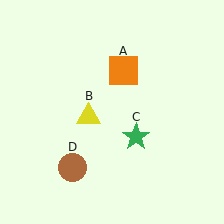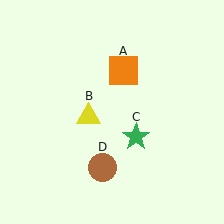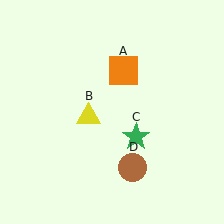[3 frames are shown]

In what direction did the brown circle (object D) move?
The brown circle (object D) moved right.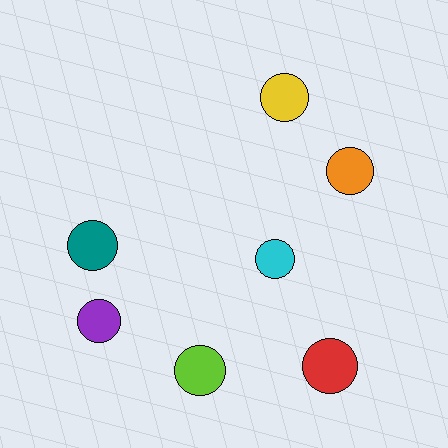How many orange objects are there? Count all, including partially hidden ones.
There is 1 orange object.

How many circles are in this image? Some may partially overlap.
There are 7 circles.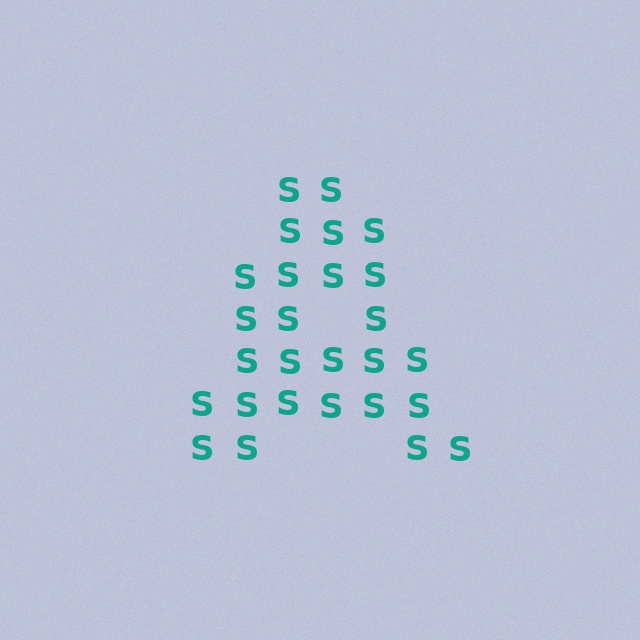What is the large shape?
The large shape is the letter A.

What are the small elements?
The small elements are letter S's.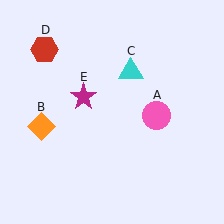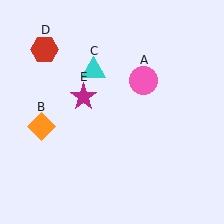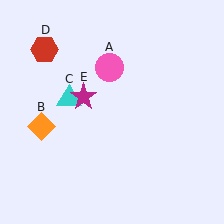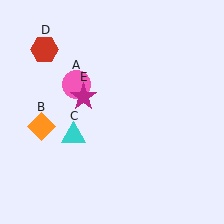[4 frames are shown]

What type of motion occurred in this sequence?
The pink circle (object A), cyan triangle (object C) rotated counterclockwise around the center of the scene.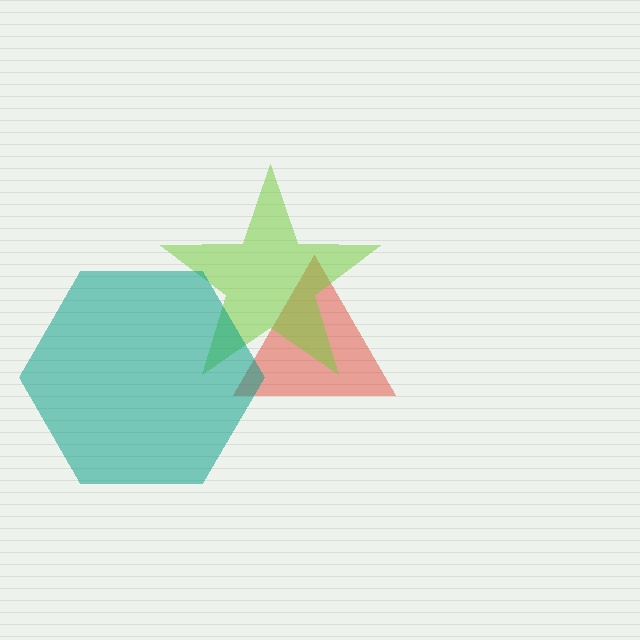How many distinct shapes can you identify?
There are 3 distinct shapes: a red triangle, a lime star, a teal hexagon.